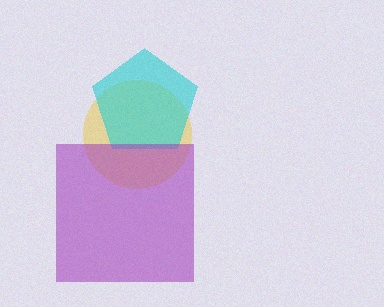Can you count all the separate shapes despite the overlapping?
Yes, there are 3 separate shapes.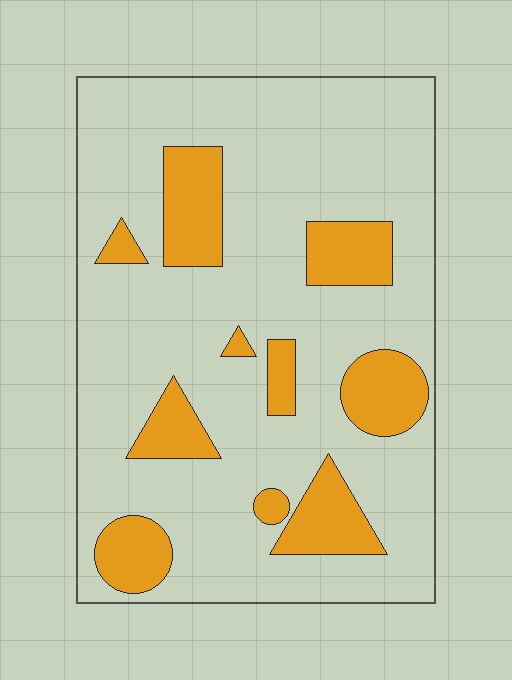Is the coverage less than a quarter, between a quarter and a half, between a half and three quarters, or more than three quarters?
Less than a quarter.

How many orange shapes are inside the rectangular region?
10.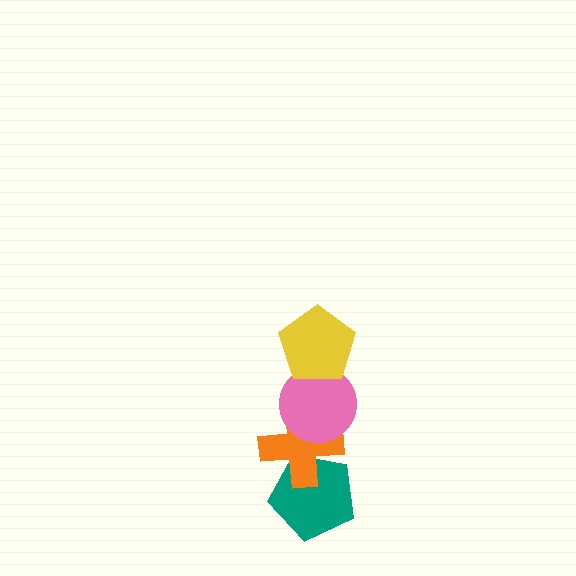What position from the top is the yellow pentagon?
The yellow pentagon is 1st from the top.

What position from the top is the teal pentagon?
The teal pentagon is 4th from the top.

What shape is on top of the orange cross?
The pink circle is on top of the orange cross.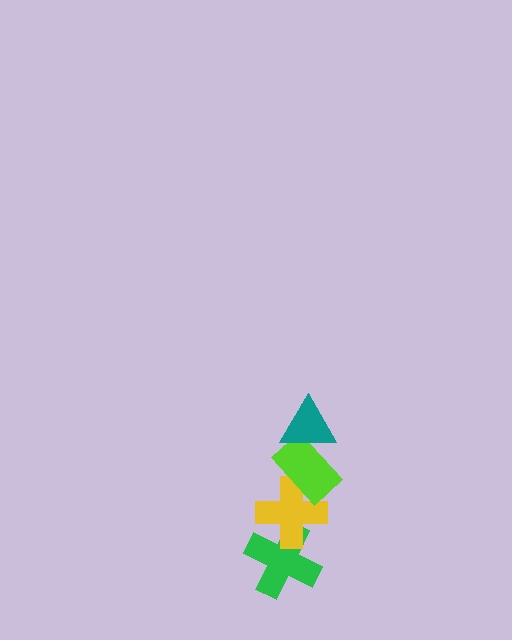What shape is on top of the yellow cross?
The lime rectangle is on top of the yellow cross.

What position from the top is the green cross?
The green cross is 4th from the top.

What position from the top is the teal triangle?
The teal triangle is 1st from the top.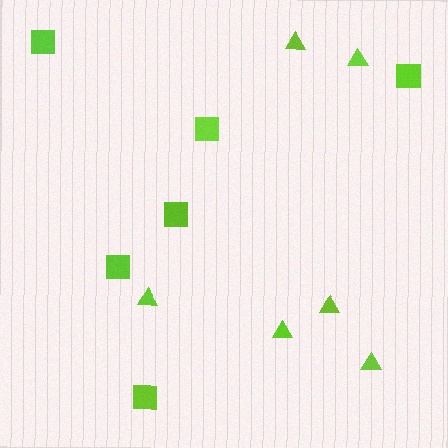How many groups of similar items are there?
There are 2 groups: one group of squares (6) and one group of triangles (6).